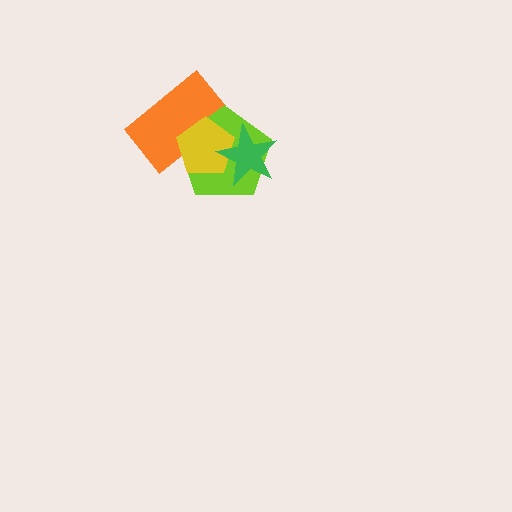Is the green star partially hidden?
No, no other shape covers it.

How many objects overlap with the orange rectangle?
2 objects overlap with the orange rectangle.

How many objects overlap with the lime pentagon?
3 objects overlap with the lime pentagon.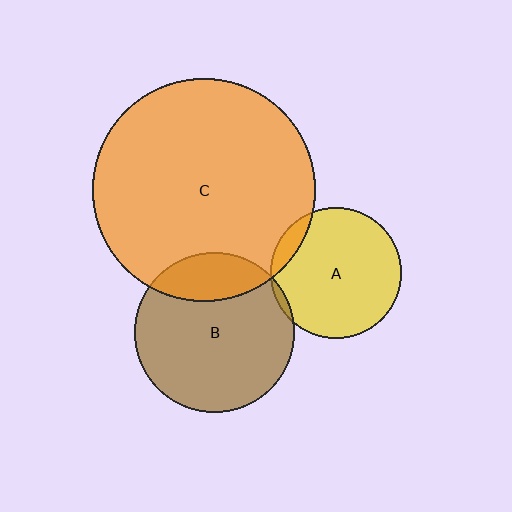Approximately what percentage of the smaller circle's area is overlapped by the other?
Approximately 20%.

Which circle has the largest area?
Circle C (orange).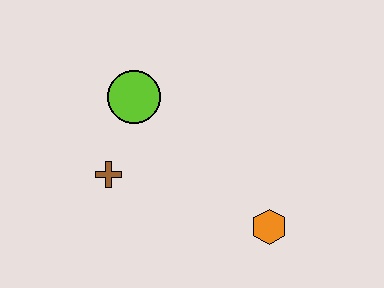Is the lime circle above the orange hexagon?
Yes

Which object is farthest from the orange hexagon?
The lime circle is farthest from the orange hexagon.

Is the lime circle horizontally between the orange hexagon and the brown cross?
Yes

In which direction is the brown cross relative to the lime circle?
The brown cross is below the lime circle.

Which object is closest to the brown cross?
The lime circle is closest to the brown cross.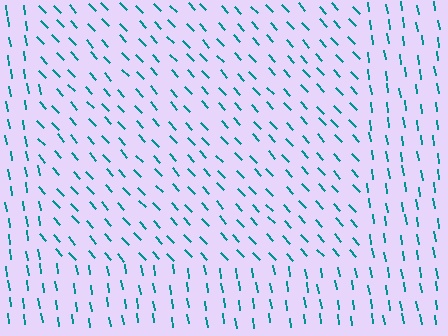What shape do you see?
I see a rectangle.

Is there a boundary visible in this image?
Yes, there is a texture boundary formed by a change in line orientation.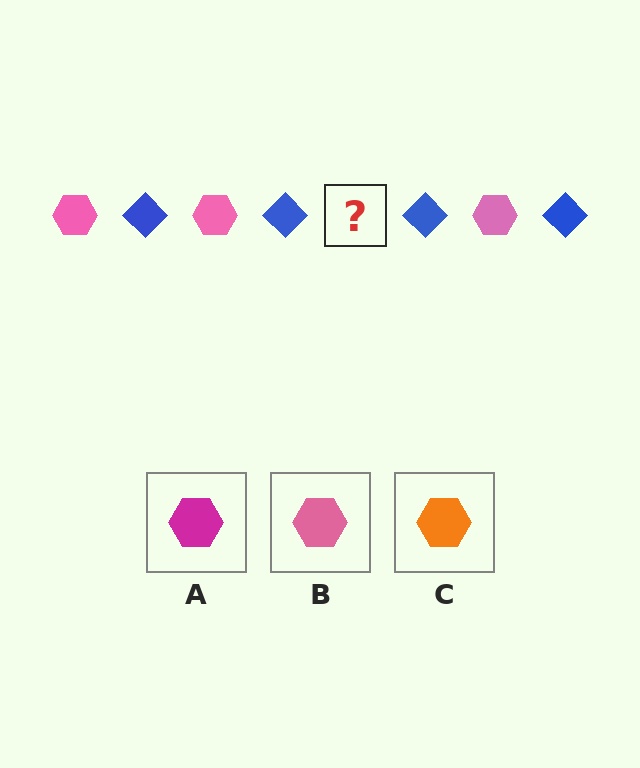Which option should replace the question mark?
Option B.